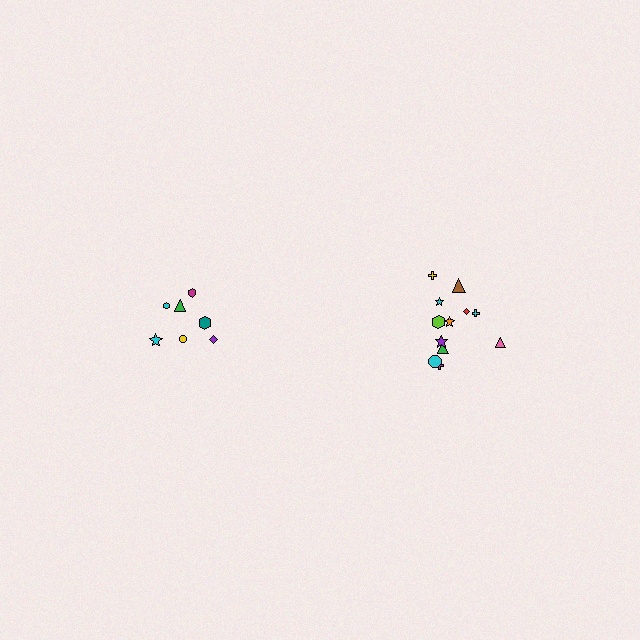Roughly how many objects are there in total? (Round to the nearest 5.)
Roughly 20 objects in total.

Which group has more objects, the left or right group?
The right group.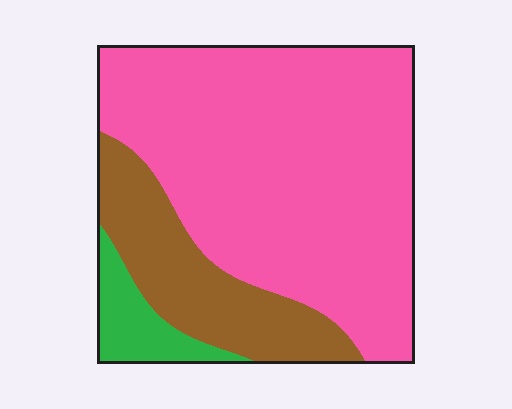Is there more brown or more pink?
Pink.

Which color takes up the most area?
Pink, at roughly 70%.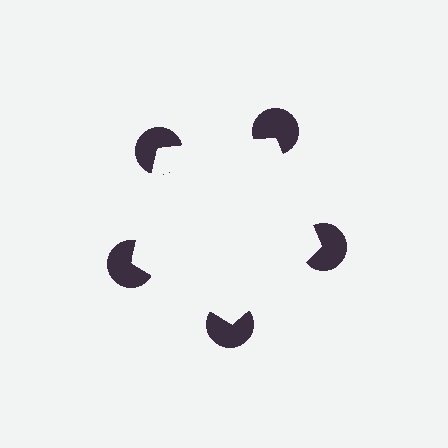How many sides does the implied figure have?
5 sides.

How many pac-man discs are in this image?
There are 5 — one at each vertex of the illusory pentagon.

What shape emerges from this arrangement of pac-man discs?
An illusory pentagon — its edges are inferred from the aligned wedge cuts in the pac-man discs, not physically drawn.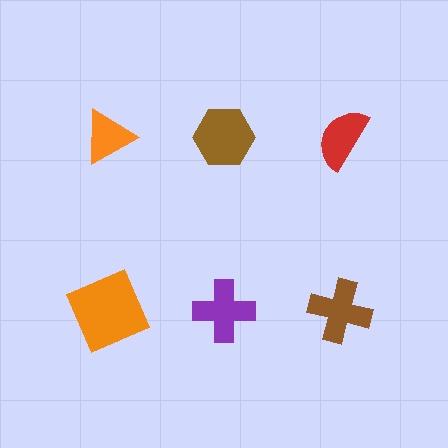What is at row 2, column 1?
An orange square.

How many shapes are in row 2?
3 shapes.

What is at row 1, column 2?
A brown hexagon.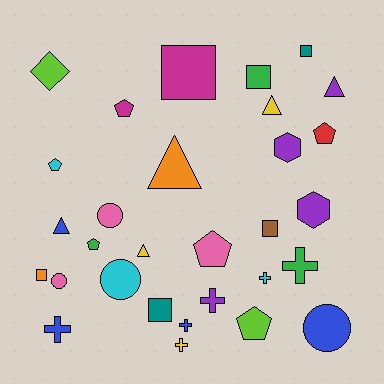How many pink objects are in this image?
There are 3 pink objects.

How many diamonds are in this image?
There is 1 diamond.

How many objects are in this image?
There are 30 objects.